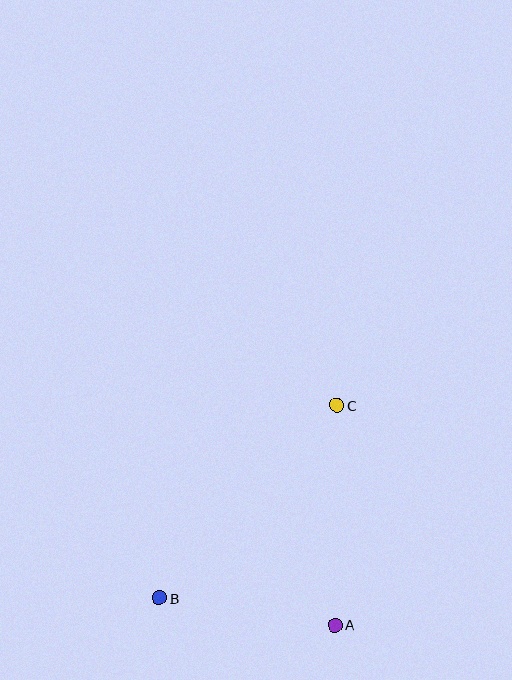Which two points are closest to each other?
Points A and B are closest to each other.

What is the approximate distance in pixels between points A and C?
The distance between A and C is approximately 220 pixels.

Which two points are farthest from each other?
Points B and C are farthest from each other.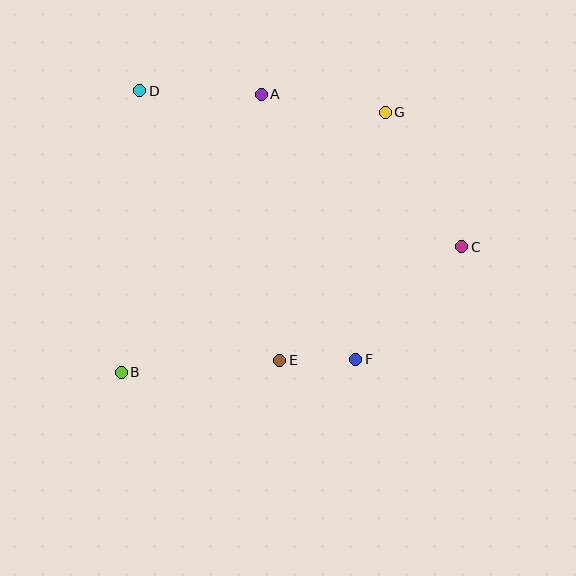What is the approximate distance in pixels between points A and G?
The distance between A and G is approximately 125 pixels.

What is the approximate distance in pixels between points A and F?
The distance between A and F is approximately 281 pixels.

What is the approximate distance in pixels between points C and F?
The distance between C and F is approximately 155 pixels.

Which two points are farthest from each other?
Points B and G are farthest from each other.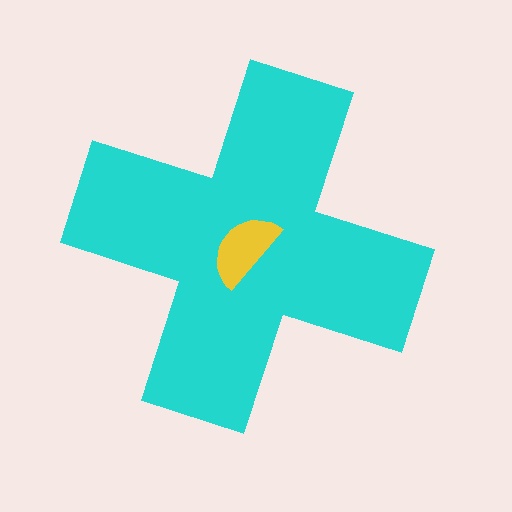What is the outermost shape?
The cyan cross.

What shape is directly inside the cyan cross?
The yellow semicircle.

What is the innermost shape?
The yellow semicircle.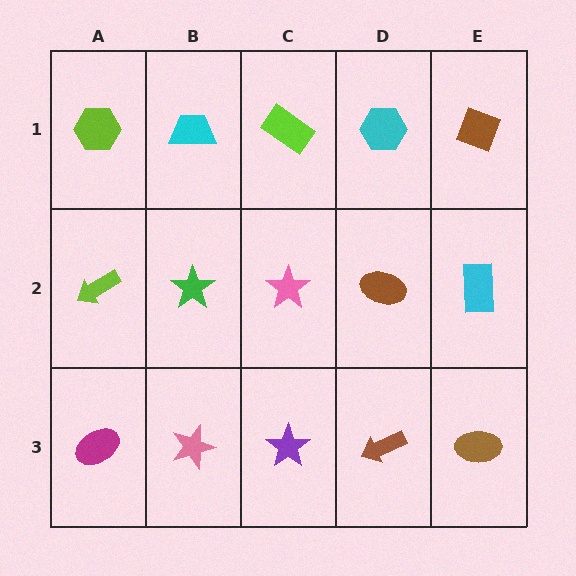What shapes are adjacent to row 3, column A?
A lime arrow (row 2, column A), a pink star (row 3, column B).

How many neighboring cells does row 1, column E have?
2.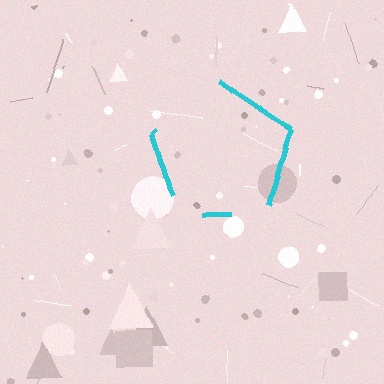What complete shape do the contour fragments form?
The contour fragments form a pentagon.